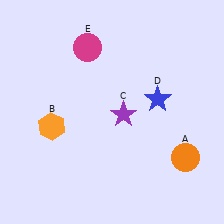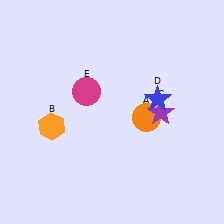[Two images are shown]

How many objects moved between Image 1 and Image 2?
3 objects moved between the two images.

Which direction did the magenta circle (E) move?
The magenta circle (E) moved down.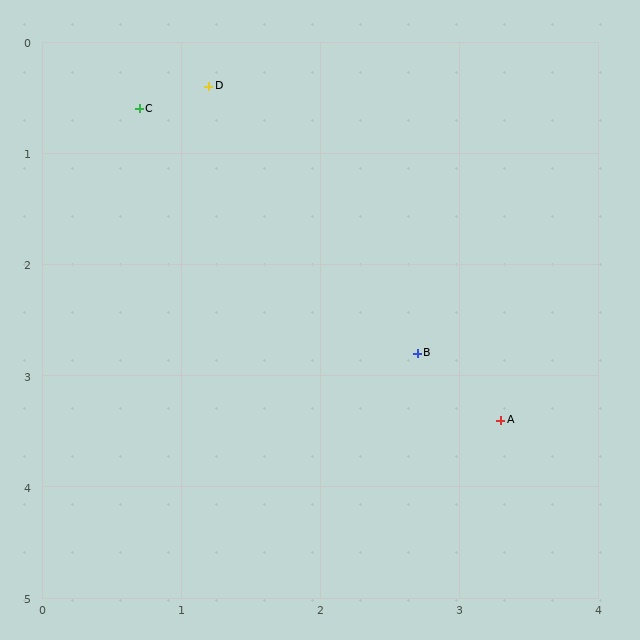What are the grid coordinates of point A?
Point A is at approximately (3.3, 3.4).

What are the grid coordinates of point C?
Point C is at approximately (0.7, 0.6).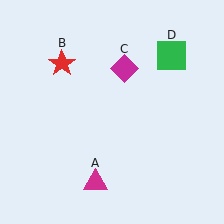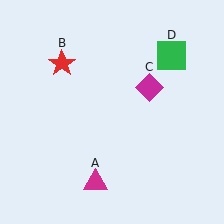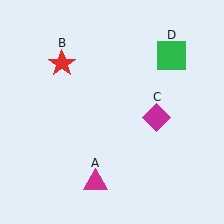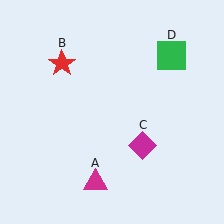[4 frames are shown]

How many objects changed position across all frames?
1 object changed position: magenta diamond (object C).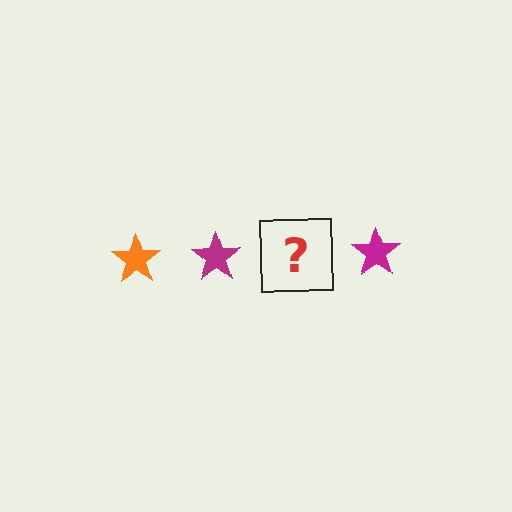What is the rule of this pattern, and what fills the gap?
The rule is that the pattern cycles through orange, magenta stars. The gap should be filled with an orange star.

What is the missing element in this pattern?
The missing element is an orange star.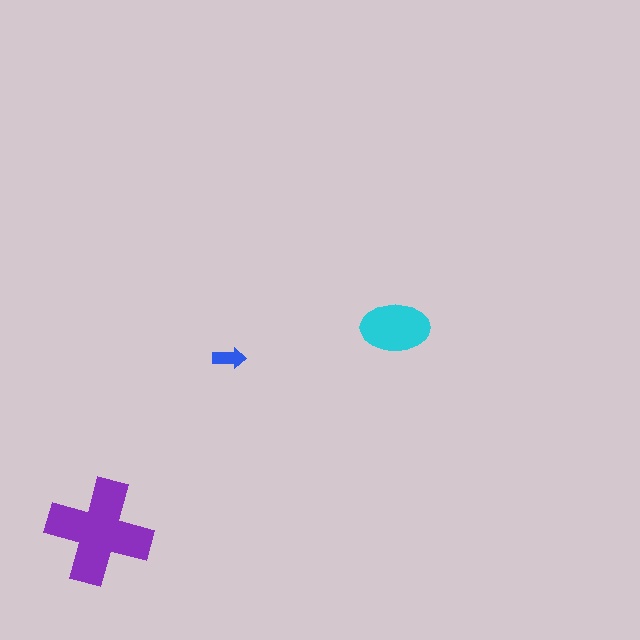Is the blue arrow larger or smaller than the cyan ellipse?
Smaller.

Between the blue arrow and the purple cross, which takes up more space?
The purple cross.